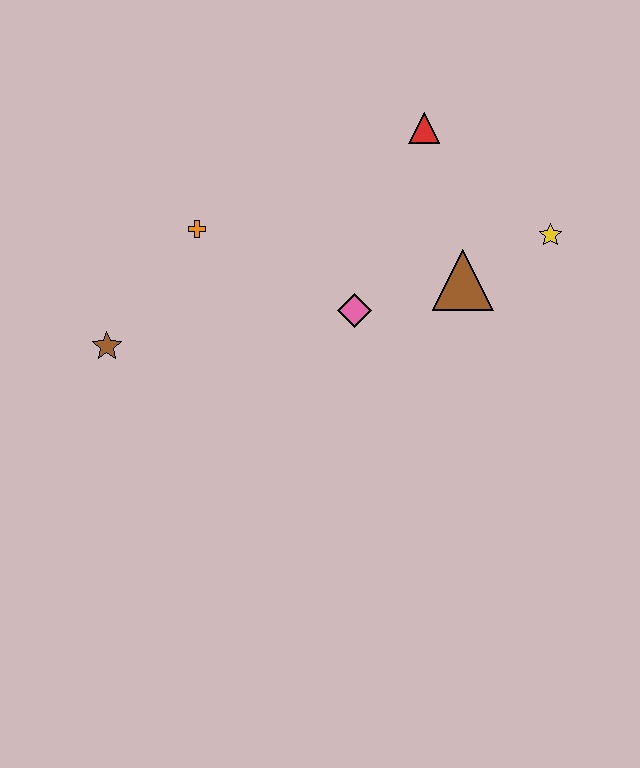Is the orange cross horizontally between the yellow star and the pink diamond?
No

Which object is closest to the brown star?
The orange cross is closest to the brown star.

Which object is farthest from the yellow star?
The brown star is farthest from the yellow star.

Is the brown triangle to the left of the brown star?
No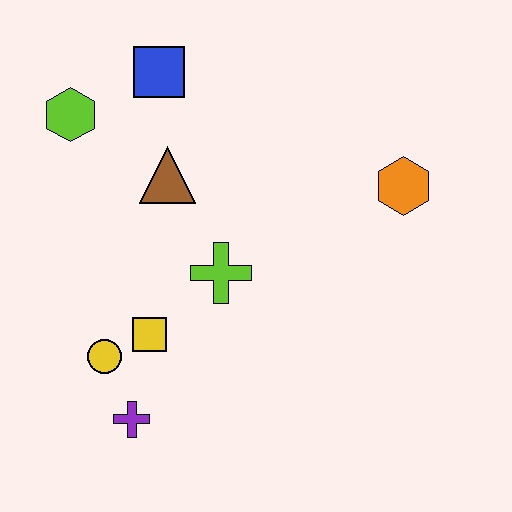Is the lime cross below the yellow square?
No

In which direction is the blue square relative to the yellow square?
The blue square is above the yellow square.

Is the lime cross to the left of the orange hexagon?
Yes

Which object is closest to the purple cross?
The yellow circle is closest to the purple cross.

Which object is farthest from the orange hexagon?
The purple cross is farthest from the orange hexagon.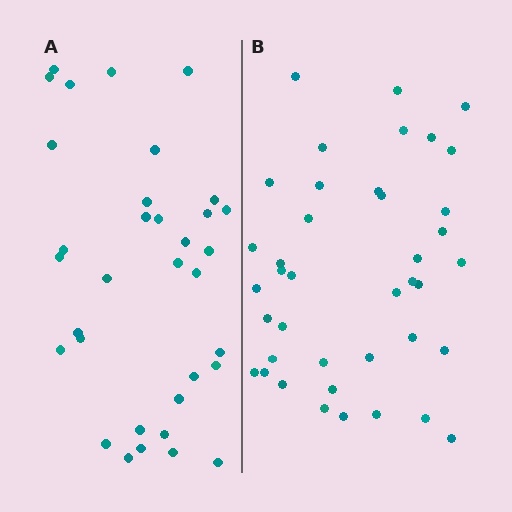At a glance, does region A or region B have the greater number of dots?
Region B (the right region) has more dots.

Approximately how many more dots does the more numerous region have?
Region B has about 6 more dots than region A.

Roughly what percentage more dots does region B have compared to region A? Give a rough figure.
About 20% more.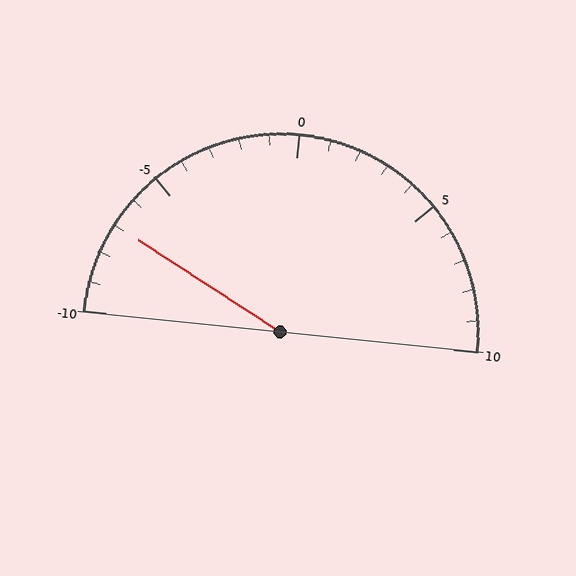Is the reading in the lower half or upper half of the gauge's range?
The reading is in the lower half of the range (-10 to 10).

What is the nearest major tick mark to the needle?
The nearest major tick mark is -5.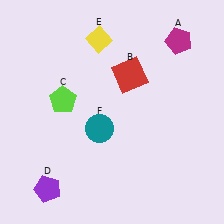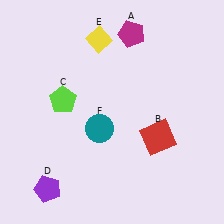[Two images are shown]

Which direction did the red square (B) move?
The red square (B) moved down.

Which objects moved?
The objects that moved are: the magenta pentagon (A), the red square (B).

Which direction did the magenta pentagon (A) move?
The magenta pentagon (A) moved left.